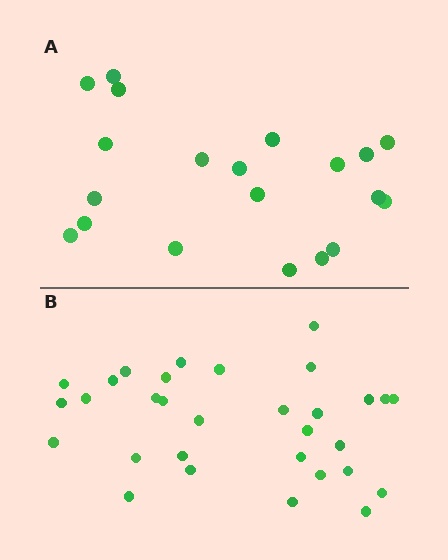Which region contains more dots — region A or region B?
Region B (the bottom region) has more dots.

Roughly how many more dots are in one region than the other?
Region B has roughly 12 or so more dots than region A.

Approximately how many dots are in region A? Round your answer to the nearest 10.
About 20 dots.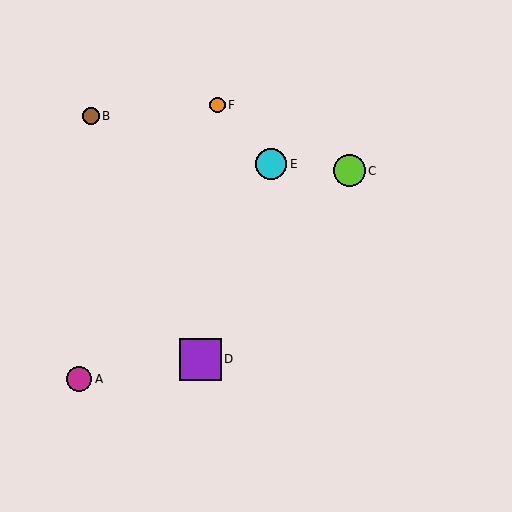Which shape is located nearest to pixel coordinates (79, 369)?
The magenta circle (labeled A) at (79, 379) is nearest to that location.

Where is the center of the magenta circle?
The center of the magenta circle is at (79, 379).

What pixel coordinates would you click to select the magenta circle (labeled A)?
Click at (79, 379) to select the magenta circle A.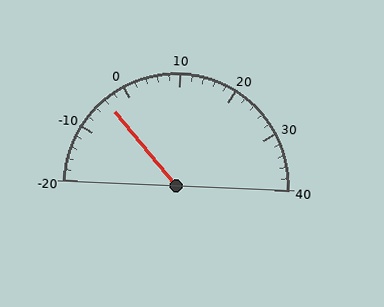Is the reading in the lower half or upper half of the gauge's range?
The reading is in the lower half of the range (-20 to 40).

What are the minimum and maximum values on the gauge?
The gauge ranges from -20 to 40.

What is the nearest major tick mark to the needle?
The nearest major tick mark is 0.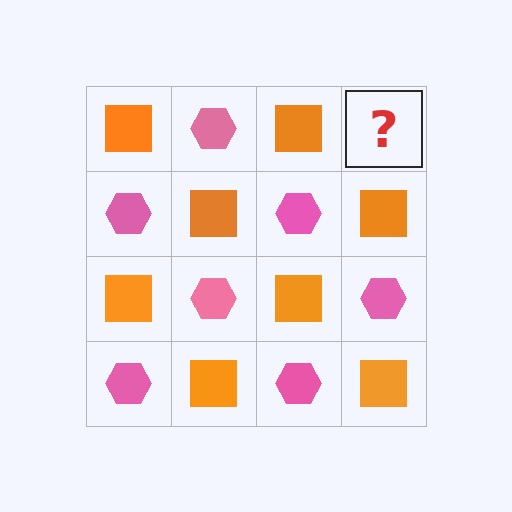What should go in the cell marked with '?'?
The missing cell should contain a pink hexagon.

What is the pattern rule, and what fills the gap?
The rule is that it alternates orange square and pink hexagon in a checkerboard pattern. The gap should be filled with a pink hexagon.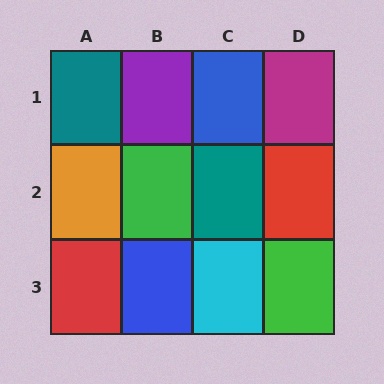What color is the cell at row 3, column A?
Red.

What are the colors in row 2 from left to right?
Orange, green, teal, red.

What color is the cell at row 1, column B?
Purple.